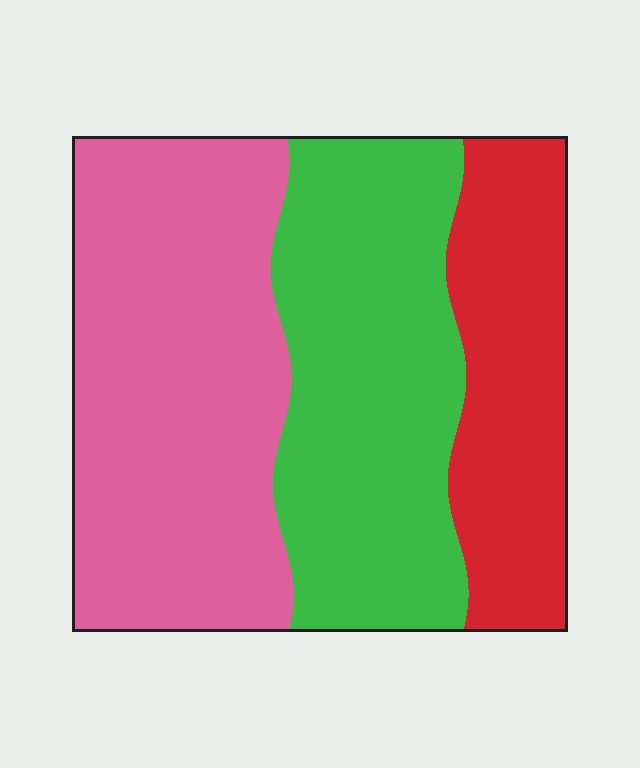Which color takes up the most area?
Pink, at roughly 45%.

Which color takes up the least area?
Red, at roughly 20%.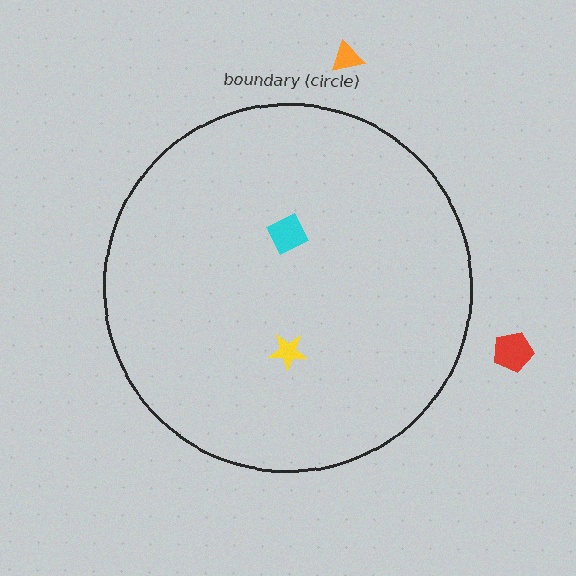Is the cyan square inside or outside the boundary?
Inside.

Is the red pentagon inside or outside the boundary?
Outside.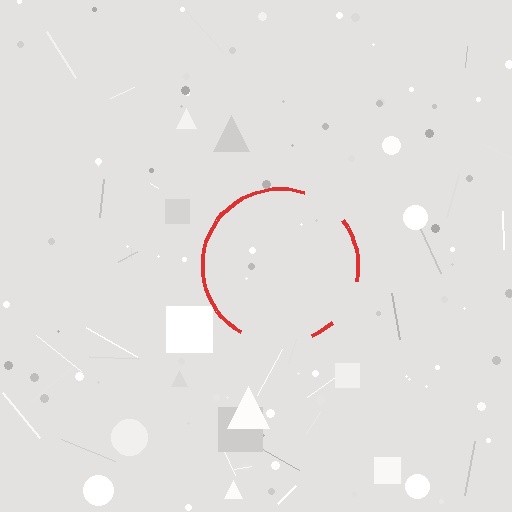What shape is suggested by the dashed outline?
The dashed outline suggests a circle.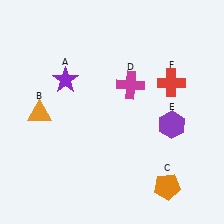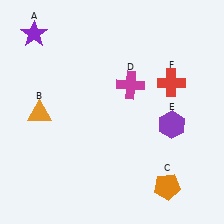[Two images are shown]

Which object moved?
The purple star (A) moved up.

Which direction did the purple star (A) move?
The purple star (A) moved up.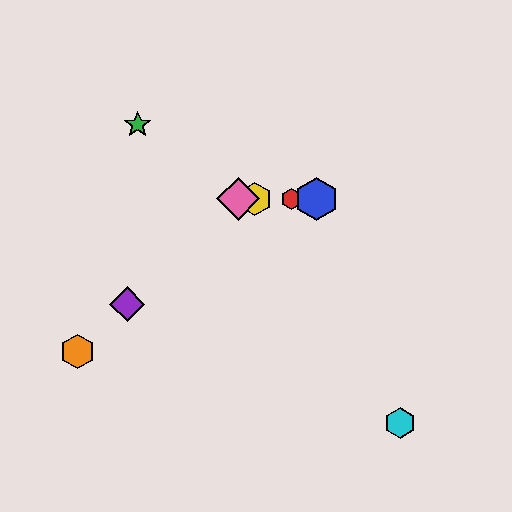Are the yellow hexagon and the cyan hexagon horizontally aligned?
No, the yellow hexagon is at y≈199 and the cyan hexagon is at y≈423.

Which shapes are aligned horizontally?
The red hexagon, the blue hexagon, the yellow hexagon, the pink diamond are aligned horizontally.